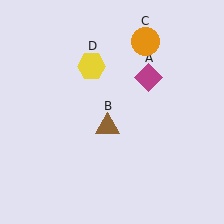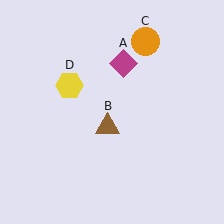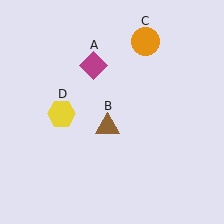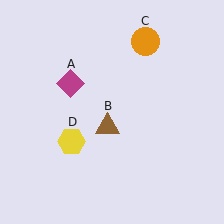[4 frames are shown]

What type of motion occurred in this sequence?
The magenta diamond (object A), yellow hexagon (object D) rotated counterclockwise around the center of the scene.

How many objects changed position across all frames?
2 objects changed position: magenta diamond (object A), yellow hexagon (object D).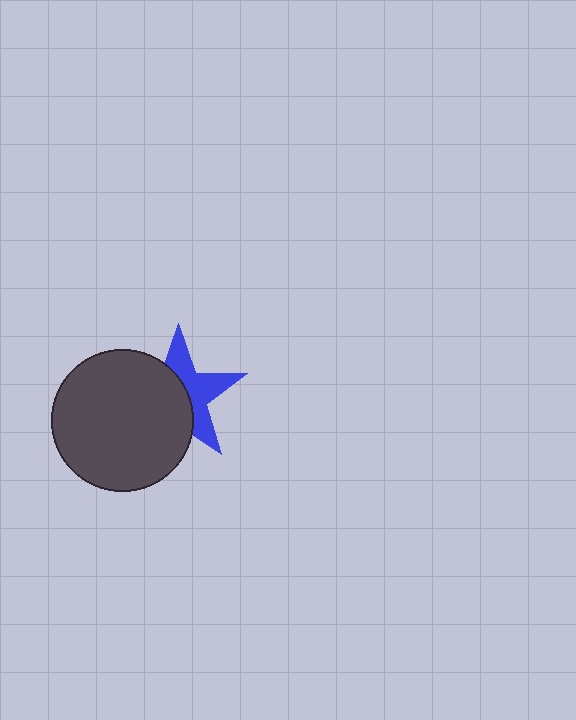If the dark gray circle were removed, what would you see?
You would see the complete blue star.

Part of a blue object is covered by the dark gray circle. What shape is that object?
It is a star.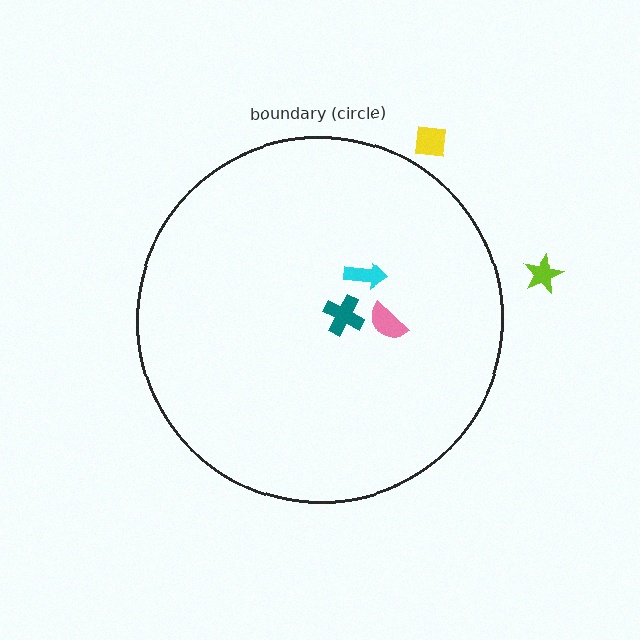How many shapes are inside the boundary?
3 inside, 2 outside.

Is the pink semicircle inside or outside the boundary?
Inside.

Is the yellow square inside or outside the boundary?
Outside.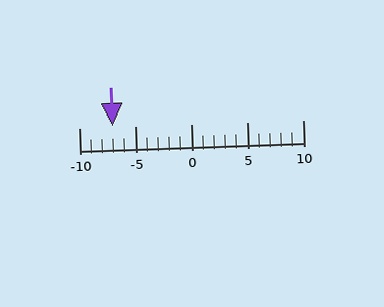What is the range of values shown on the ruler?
The ruler shows values from -10 to 10.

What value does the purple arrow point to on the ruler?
The purple arrow points to approximately -7.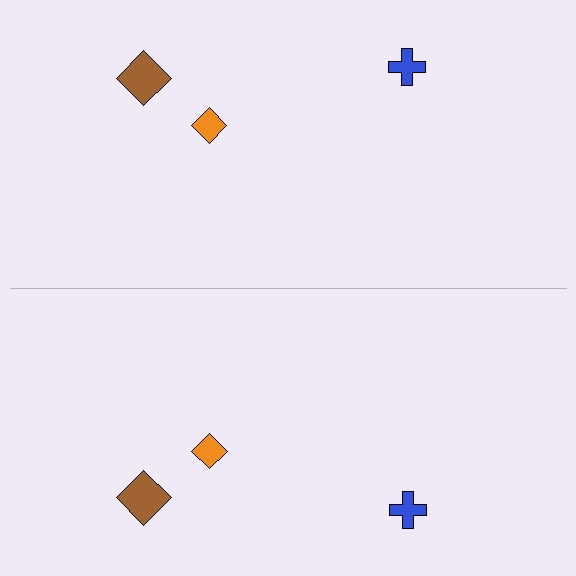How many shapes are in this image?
There are 6 shapes in this image.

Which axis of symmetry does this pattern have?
The pattern has a horizontal axis of symmetry running through the center of the image.